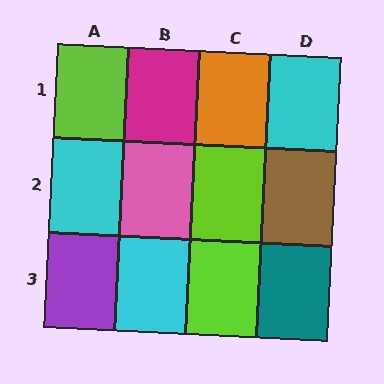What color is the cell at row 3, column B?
Cyan.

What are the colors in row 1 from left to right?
Lime, magenta, orange, cyan.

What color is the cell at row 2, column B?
Pink.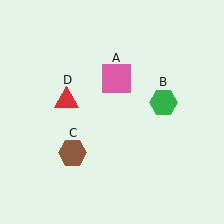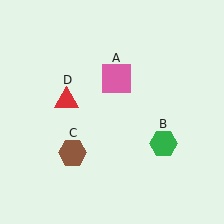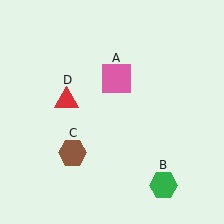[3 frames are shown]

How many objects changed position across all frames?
1 object changed position: green hexagon (object B).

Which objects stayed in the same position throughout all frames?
Pink square (object A) and brown hexagon (object C) and red triangle (object D) remained stationary.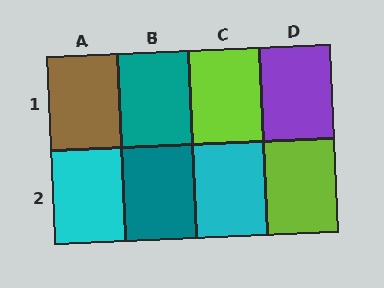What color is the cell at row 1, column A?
Brown.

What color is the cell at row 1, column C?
Lime.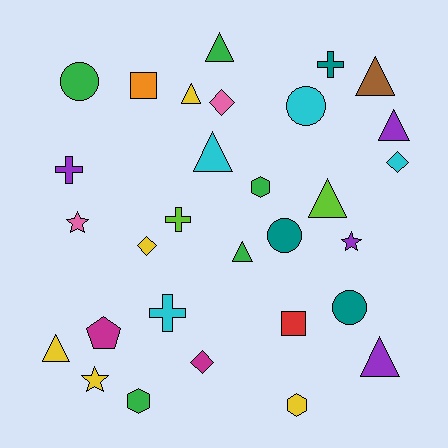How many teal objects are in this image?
There are 3 teal objects.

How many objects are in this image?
There are 30 objects.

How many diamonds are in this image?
There are 4 diamonds.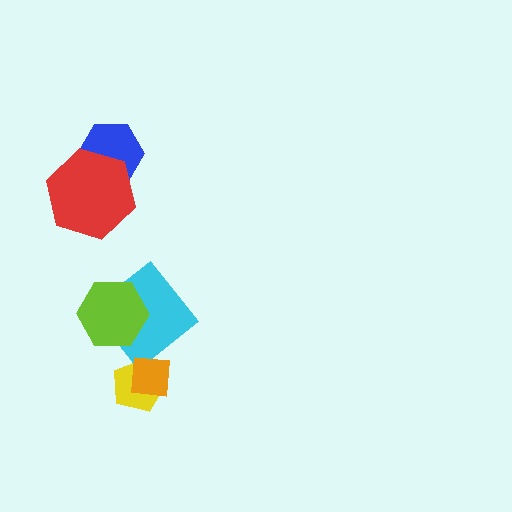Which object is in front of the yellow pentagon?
The orange square is in front of the yellow pentagon.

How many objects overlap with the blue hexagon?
1 object overlaps with the blue hexagon.